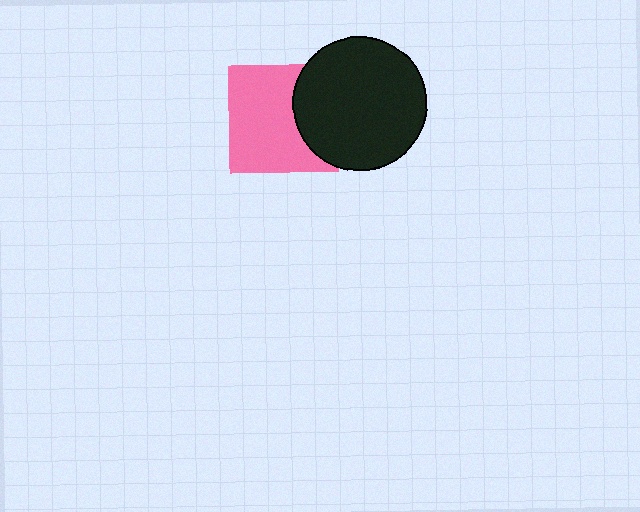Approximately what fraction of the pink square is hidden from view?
Roughly 32% of the pink square is hidden behind the black circle.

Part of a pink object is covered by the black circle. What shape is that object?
It is a square.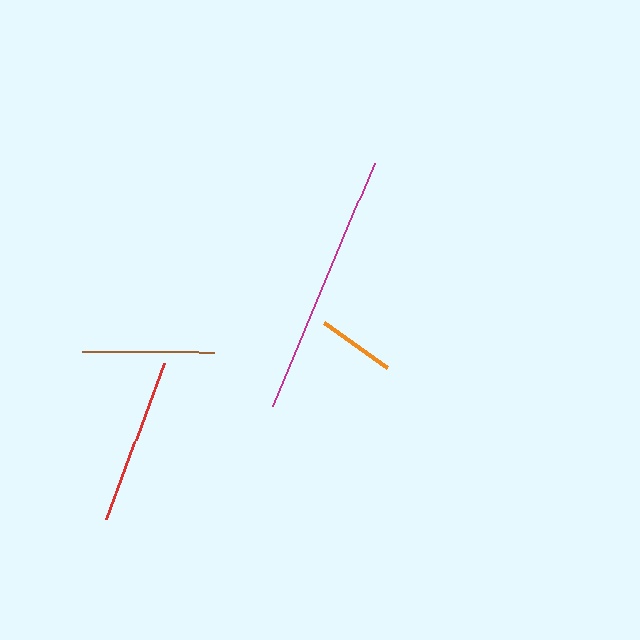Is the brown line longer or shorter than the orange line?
The brown line is longer than the orange line.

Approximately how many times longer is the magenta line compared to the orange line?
The magenta line is approximately 3.4 times the length of the orange line.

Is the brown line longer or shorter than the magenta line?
The magenta line is longer than the brown line.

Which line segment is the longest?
The magenta line is the longest at approximately 263 pixels.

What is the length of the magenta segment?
The magenta segment is approximately 263 pixels long.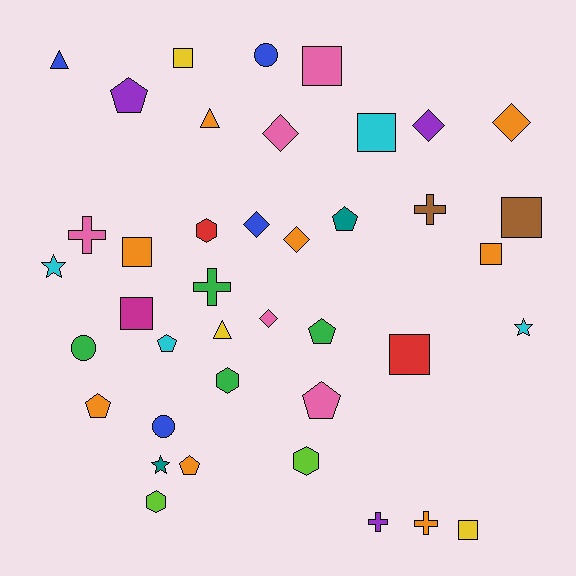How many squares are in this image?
There are 9 squares.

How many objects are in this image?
There are 40 objects.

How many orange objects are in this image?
There are 8 orange objects.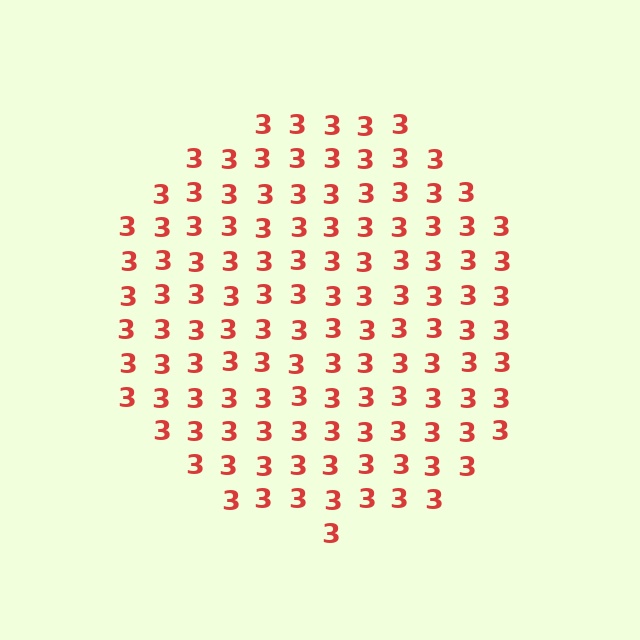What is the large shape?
The large shape is a circle.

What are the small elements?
The small elements are digit 3's.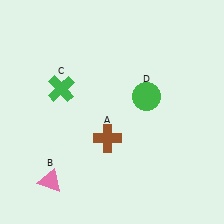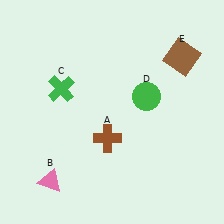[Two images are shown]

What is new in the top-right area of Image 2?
A brown square (E) was added in the top-right area of Image 2.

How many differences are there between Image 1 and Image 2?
There is 1 difference between the two images.